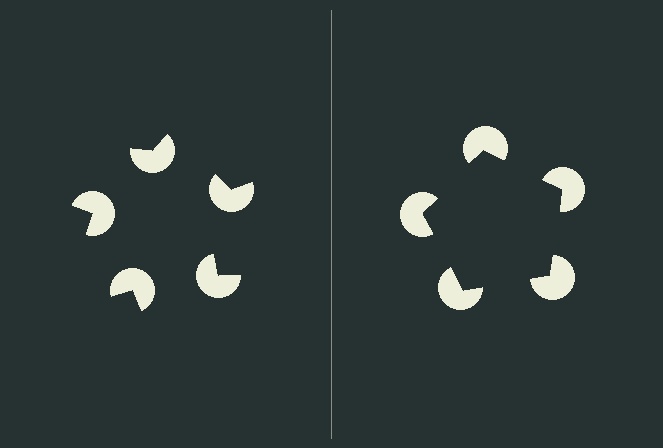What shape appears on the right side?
An illusory pentagon.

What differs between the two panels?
The pac-man discs are positioned identically on both sides; only the wedge orientations differ. On the right they align to a pentagon; on the left they are misaligned.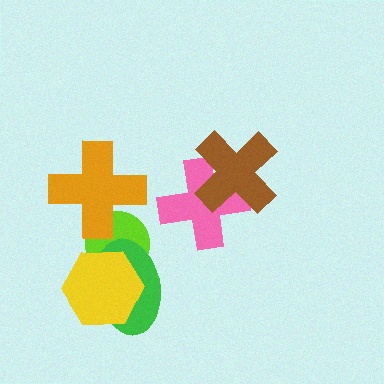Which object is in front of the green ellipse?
The yellow hexagon is in front of the green ellipse.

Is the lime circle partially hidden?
Yes, it is partially covered by another shape.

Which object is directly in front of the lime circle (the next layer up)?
The green ellipse is directly in front of the lime circle.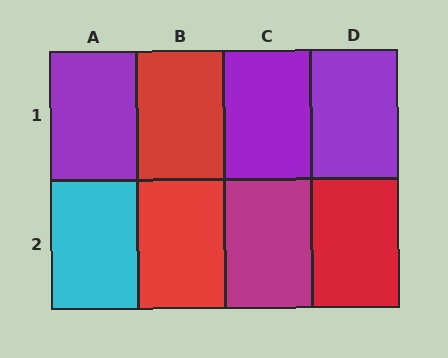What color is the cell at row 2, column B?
Red.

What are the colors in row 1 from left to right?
Purple, red, purple, purple.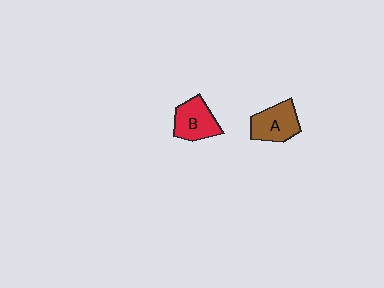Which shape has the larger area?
Shape A (brown).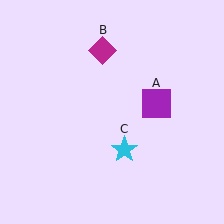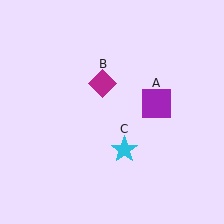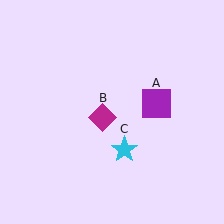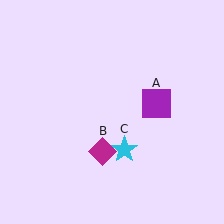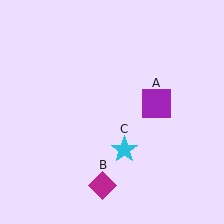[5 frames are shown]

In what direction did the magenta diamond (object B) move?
The magenta diamond (object B) moved down.